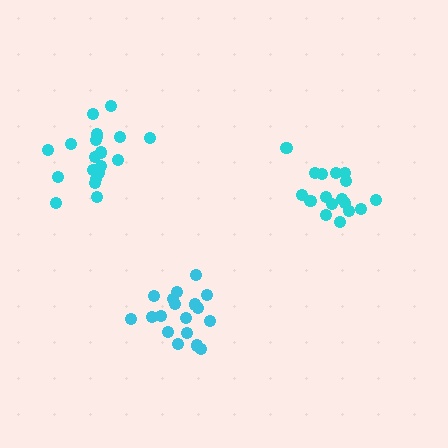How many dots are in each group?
Group 1: 18 dots, Group 2: 20 dots, Group 3: 17 dots (55 total).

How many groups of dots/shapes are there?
There are 3 groups.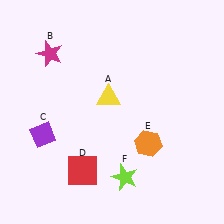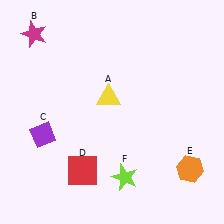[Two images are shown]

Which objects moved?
The objects that moved are: the magenta star (B), the orange hexagon (E).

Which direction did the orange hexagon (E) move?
The orange hexagon (E) moved right.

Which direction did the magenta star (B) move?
The magenta star (B) moved up.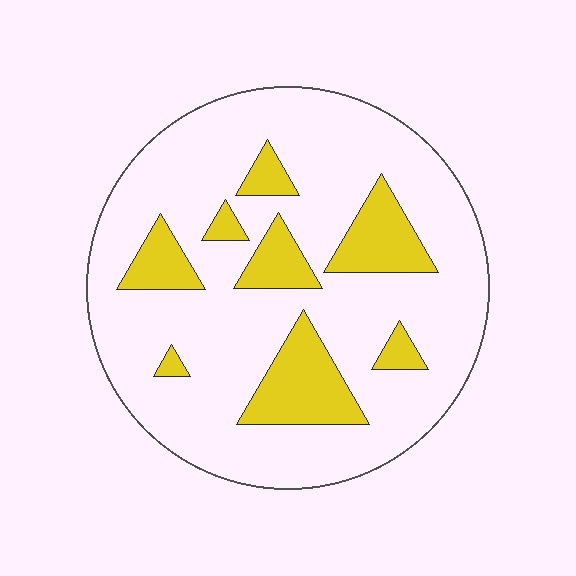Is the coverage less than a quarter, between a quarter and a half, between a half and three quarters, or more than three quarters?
Less than a quarter.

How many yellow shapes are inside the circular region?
8.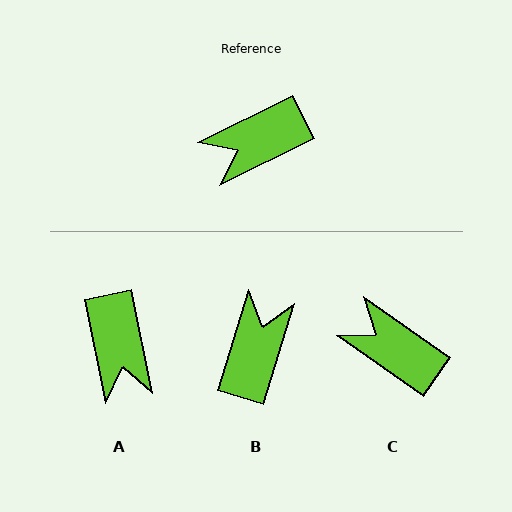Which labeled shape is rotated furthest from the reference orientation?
B, about 133 degrees away.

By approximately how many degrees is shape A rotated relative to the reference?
Approximately 75 degrees counter-clockwise.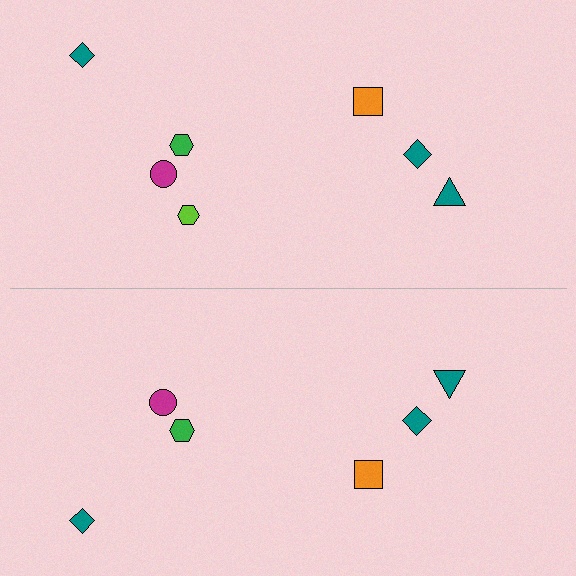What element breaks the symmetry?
A lime hexagon is missing from the bottom side.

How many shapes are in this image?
There are 13 shapes in this image.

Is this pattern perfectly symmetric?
No, the pattern is not perfectly symmetric. A lime hexagon is missing from the bottom side.